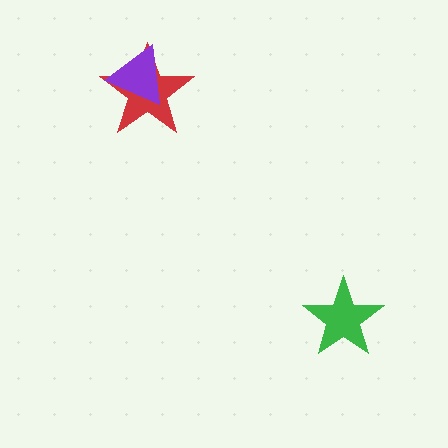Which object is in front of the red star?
The purple triangle is in front of the red star.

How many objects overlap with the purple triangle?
1 object overlaps with the purple triangle.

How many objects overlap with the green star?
0 objects overlap with the green star.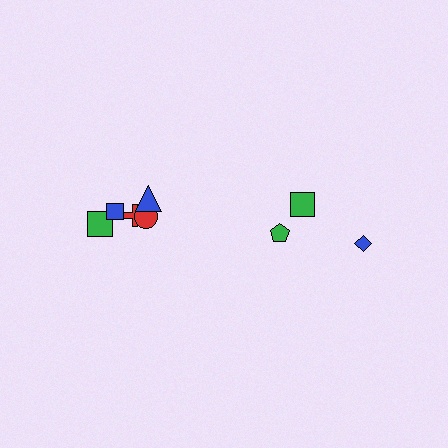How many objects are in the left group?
There are 5 objects.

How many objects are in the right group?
There are 3 objects.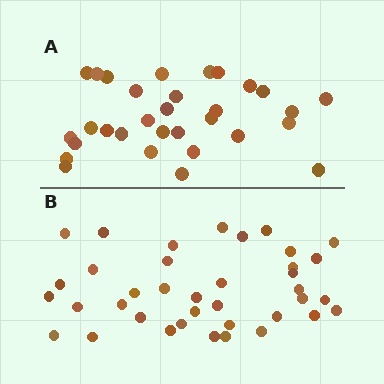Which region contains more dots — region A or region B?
Region B (the bottom region) has more dots.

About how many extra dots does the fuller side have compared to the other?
Region B has roughly 8 or so more dots than region A.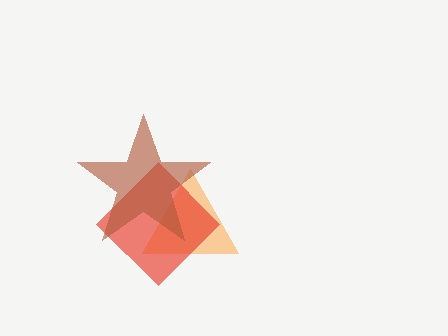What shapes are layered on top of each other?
The layered shapes are: an orange triangle, a red diamond, a brown star.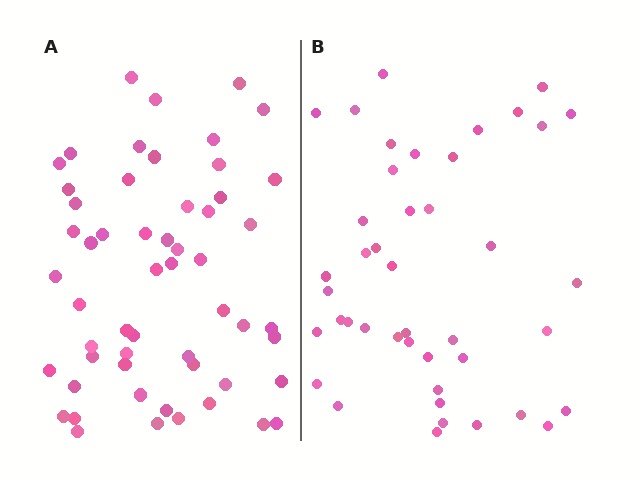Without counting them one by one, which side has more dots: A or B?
Region A (the left region) has more dots.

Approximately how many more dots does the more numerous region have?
Region A has roughly 12 or so more dots than region B.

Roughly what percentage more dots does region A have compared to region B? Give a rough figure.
About 30% more.